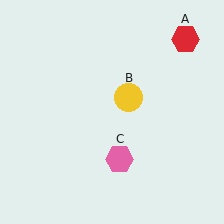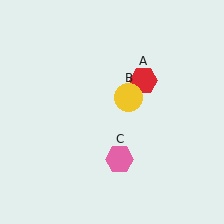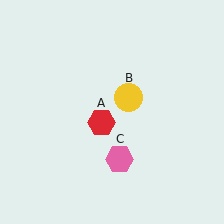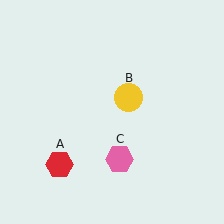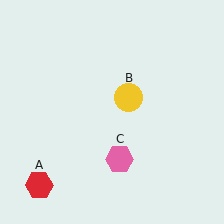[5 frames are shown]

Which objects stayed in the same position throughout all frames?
Yellow circle (object B) and pink hexagon (object C) remained stationary.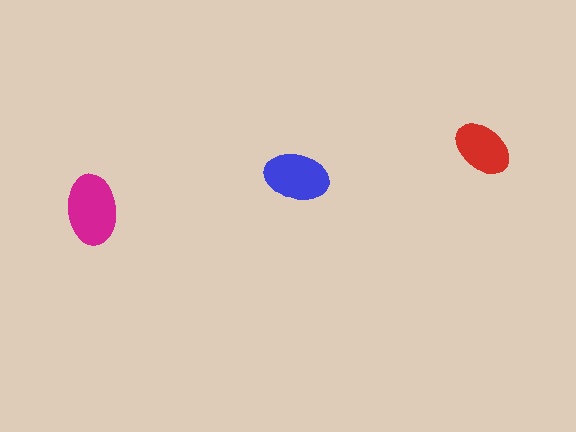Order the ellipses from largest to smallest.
the magenta one, the blue one, the red one.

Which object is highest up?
The red ellipse is topmost.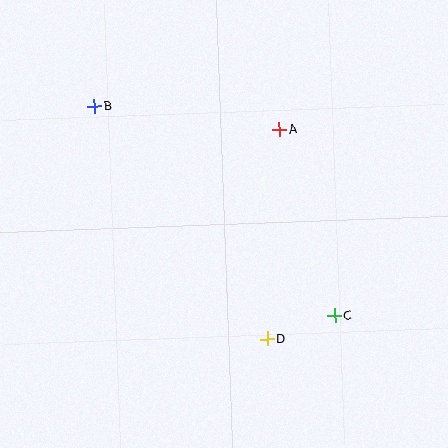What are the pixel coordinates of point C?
Point C is at (335, 316).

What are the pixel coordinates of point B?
Point B is at (94, 106).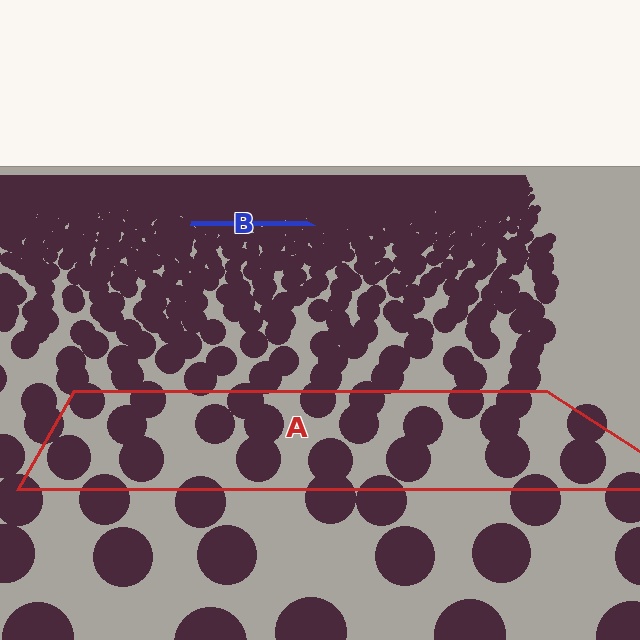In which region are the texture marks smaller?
The texture marks are smaller in region B, because it is farther away.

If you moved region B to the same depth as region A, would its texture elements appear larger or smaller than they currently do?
They would appear larger. At a closer depth, the same texture elements are projected at a bigger on-screen size.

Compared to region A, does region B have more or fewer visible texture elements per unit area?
Region B has more texture elements per unit area — they are packed more densely because it is farther away.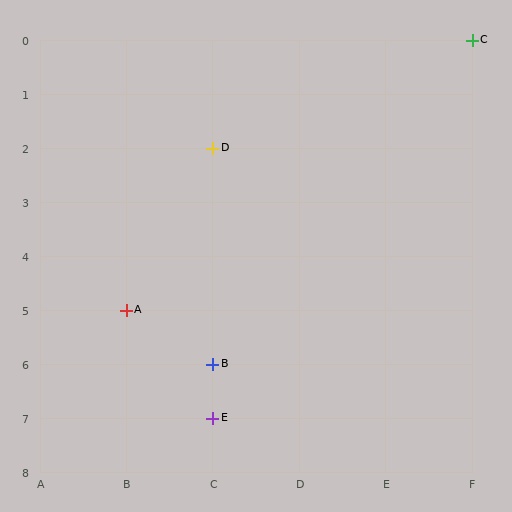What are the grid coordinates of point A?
Point A is at grid coordinates (B, 5).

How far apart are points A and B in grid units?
Points A and B are 1 column and 1 row apart (about 1.4 grid units diagonally).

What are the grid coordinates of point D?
Point D is at grid coordinates (C, 2).